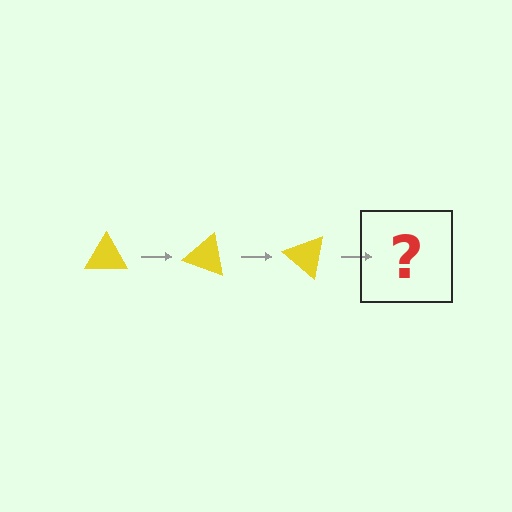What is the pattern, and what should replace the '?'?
The pattern is that the triangle rotates 20 degrees each step. The '?' should be a yellow triangle rotated 60 degrees.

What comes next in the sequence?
The next element should be a yellow triangle rotated 60 degrees.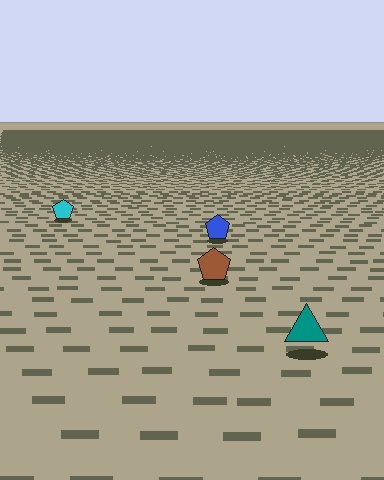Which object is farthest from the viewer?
The cyan pentagon is farthest from the viewer. It appears smaller and the ground texture around it is denser.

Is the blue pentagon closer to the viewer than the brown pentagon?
No. The brown pentagon is closer — you can tell from the texture gradient: the ground texture is coarser near it.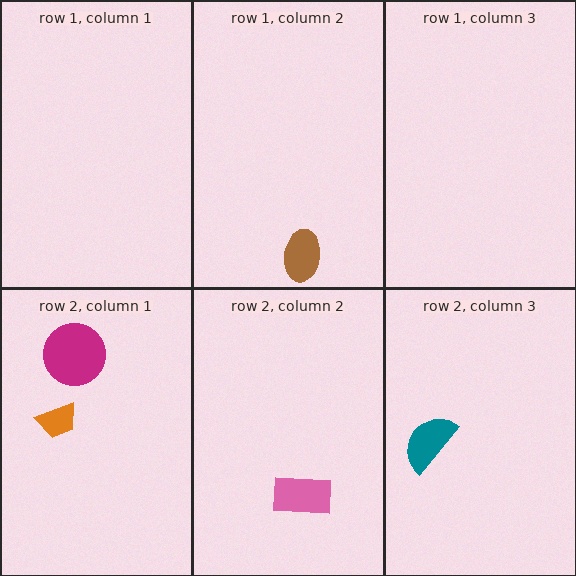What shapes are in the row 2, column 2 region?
The pink rectangle.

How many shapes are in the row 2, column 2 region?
1.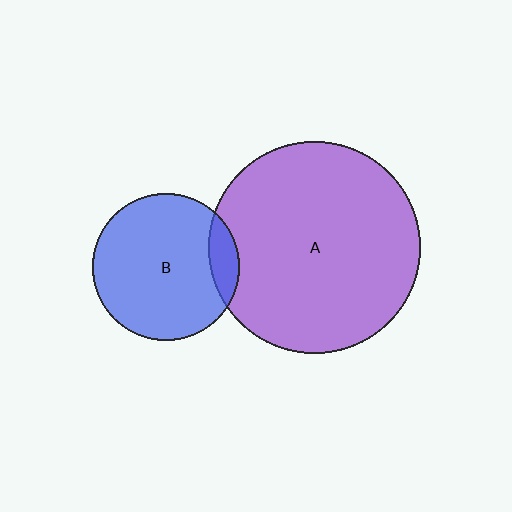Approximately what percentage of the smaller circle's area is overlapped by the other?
Approximately 10%.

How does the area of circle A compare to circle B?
Approximately 2.1 times.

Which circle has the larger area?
Circle A (purple).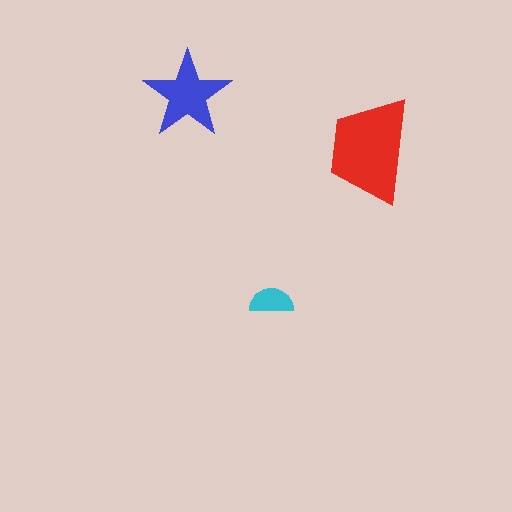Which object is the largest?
The red trapezoid.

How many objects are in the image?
There are 3 objects in the image.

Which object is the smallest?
The cyan semicircle.